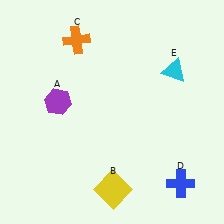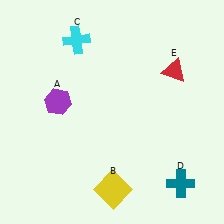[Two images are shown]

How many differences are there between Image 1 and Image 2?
There are 3 differences between the two images.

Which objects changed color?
C changed from orange to cyan. D changed from blue to teal. E changed from cyan to red.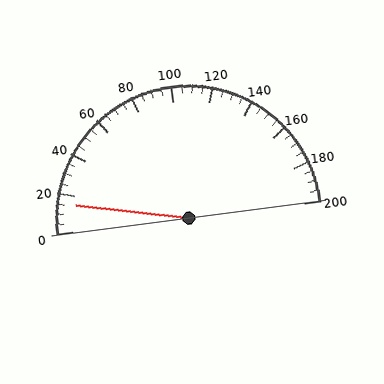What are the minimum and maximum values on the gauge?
The gauge ranges from 0 to 200.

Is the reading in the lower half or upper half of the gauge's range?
The reading is in the lower half of the range (0 to 200).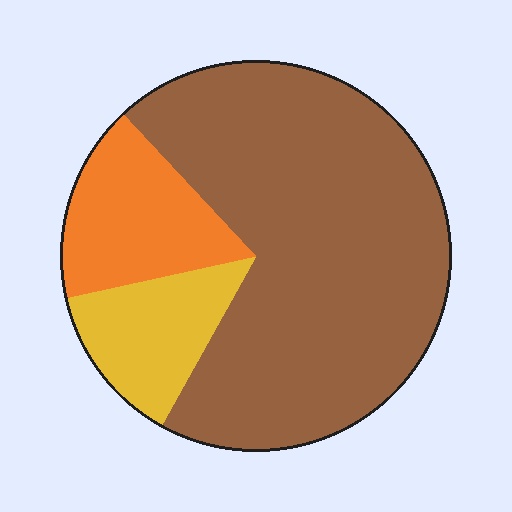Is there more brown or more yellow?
Brown.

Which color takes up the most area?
Brown, at roughly 70%.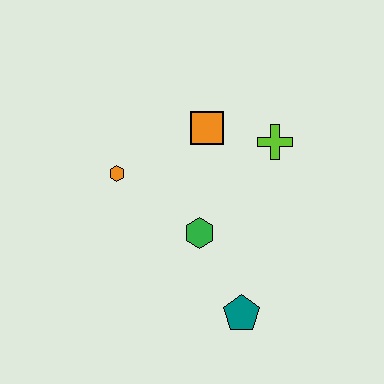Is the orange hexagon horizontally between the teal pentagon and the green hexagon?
No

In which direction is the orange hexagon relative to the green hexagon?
The orange hexagon is to the left of the green hexagon.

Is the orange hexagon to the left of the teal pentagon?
Yes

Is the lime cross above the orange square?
No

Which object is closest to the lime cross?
The orange square is closest to the lime cross.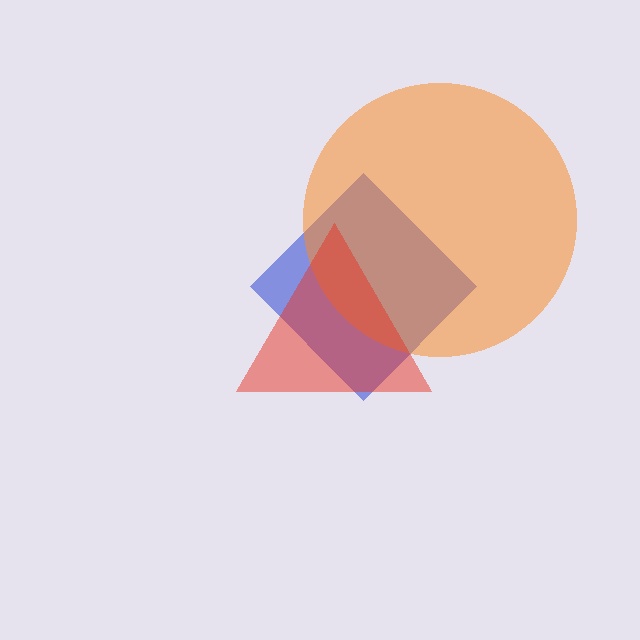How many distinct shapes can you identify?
There are 3 distinct shapes: a blue diamond, an orange circle, a red triangle.